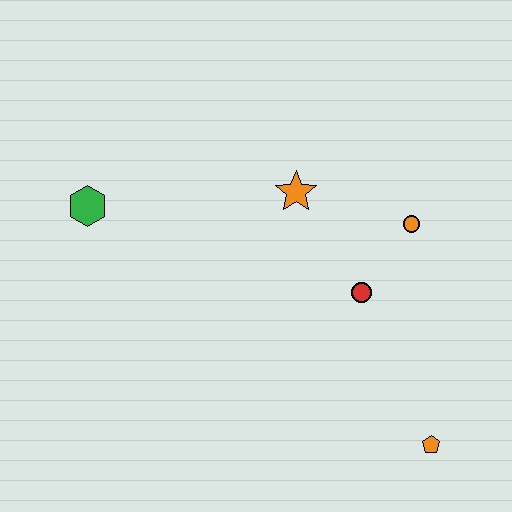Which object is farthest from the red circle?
The green hexagon is farthest from the red circle.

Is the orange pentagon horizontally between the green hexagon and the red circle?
No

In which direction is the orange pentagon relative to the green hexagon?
The orange pentagon is to the right of the green hexagon.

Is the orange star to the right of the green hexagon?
Yes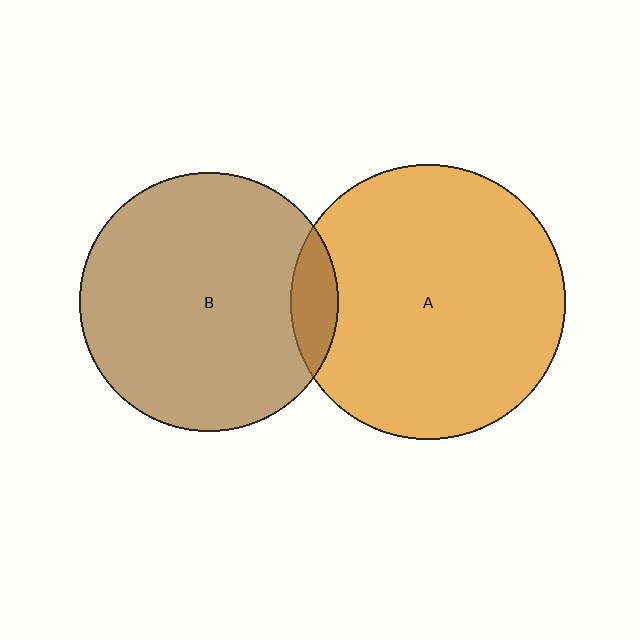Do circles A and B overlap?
Yes.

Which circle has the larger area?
Circle A (orange).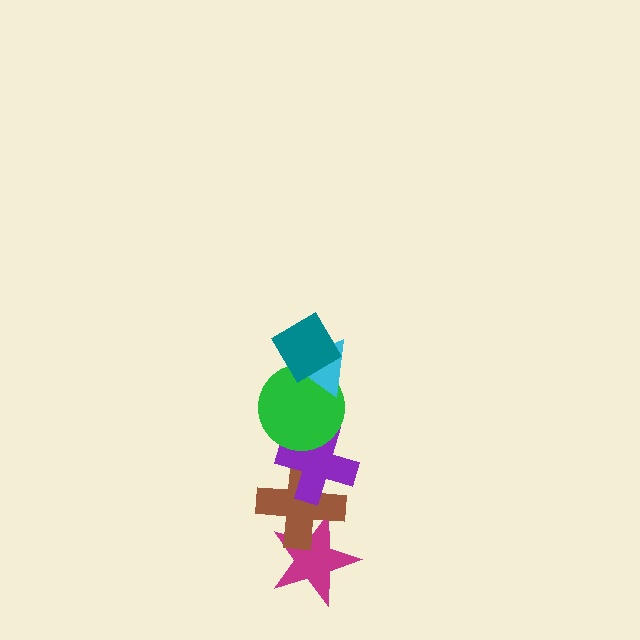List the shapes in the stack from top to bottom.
From top to bottom: the teal diamond, the cyan triangle, the green circle, the purple cross, the brown cross, the magenta star.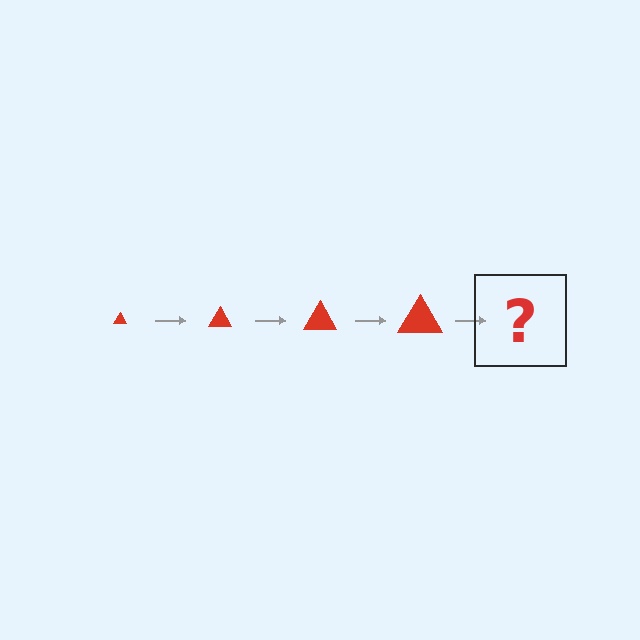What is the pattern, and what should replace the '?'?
The pattern is that the triangle gets progressively larger each step. The '?' should be a red triangle, larger than the previous one.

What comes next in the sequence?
The next element should be a red triangle, larger than the previous one.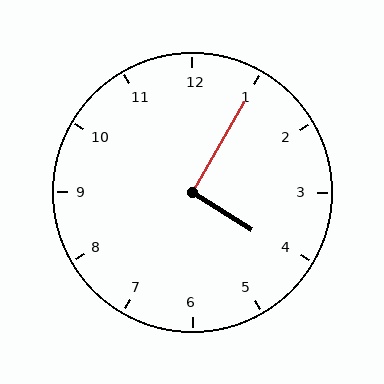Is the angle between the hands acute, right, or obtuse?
It is right.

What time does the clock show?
4:05.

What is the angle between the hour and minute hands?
Approximately 92 degrees.